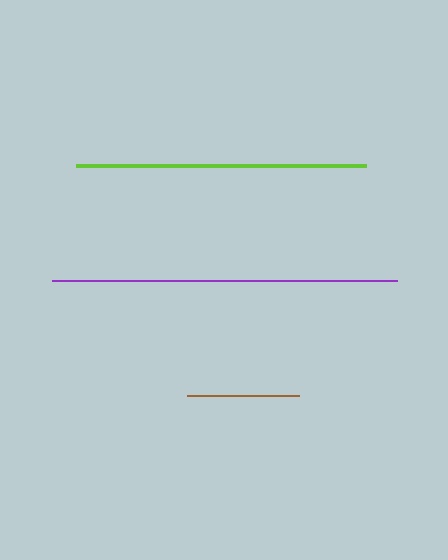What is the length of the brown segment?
The brown segment is approximately 112 pixels long.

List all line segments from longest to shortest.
From longest to shortest: purple, lime, brown.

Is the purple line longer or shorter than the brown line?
The purple line is longer than the brown line.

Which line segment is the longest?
The purple line is the longest at approximately 345 pixels.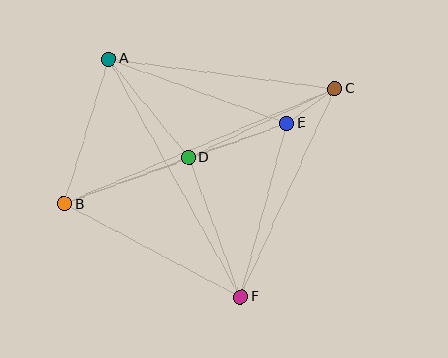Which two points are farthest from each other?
Points B and C are farthest from each other.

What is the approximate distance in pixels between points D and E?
The distance between D and E is approximately 104 pixels.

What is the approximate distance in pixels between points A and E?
The distance between A and E is approximately 189 pixels.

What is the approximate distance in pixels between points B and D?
The distance between B and D is approximately 132 pixels.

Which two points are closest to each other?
Points C and E are closest to each other.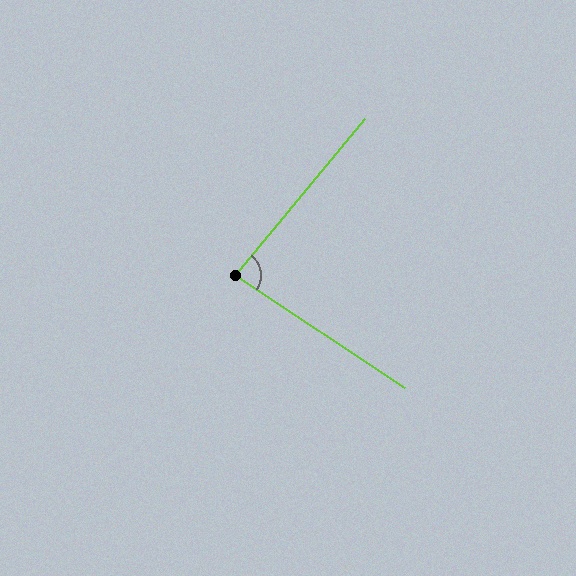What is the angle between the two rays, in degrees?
Approximately 84 degrees.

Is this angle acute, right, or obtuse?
It is acute.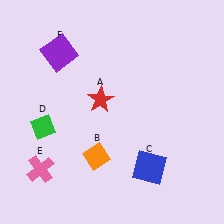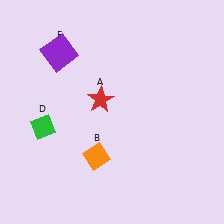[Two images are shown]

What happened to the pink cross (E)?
The pink cross (E) was removed in Image 2. It was in the bottom-left area of Image 1.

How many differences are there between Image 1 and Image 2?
There are 2 differences between the two images.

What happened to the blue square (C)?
The blue square (C) was removed in Image 2. It was in the bottom-right area of Image 1.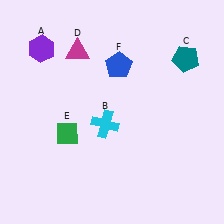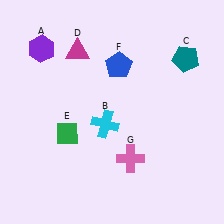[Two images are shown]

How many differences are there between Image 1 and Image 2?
There is 1 difference between the two images.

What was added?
A pink cross (G) was added in Image 2.